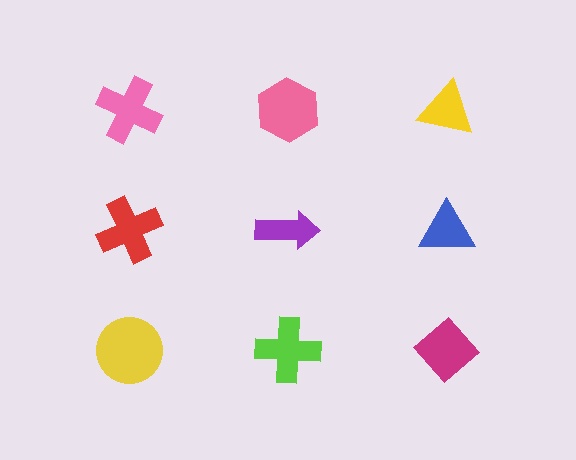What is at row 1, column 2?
A pink hexagon.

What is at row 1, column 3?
A yellow triangle.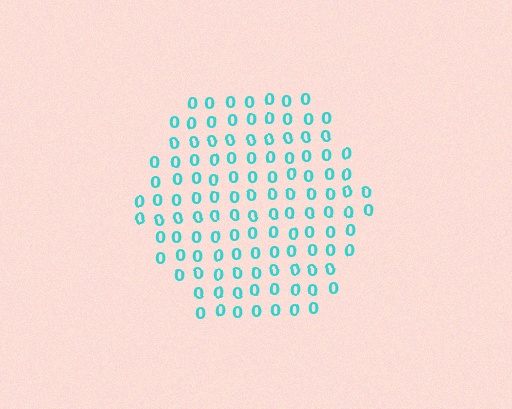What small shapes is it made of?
It is made of small digit 0's.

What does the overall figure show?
The overall figure shows a hexagon.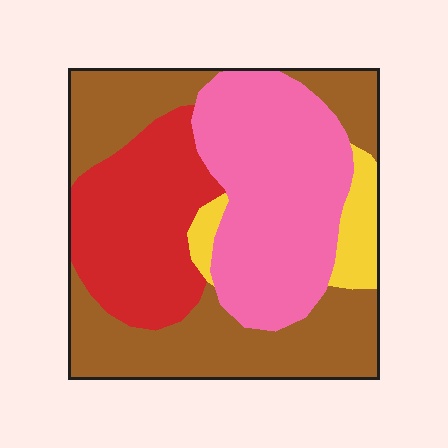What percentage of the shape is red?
Red takes up about one quarter (1/4) of the shape.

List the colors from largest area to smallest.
From largest to smallest: brown, pink, red, yellow.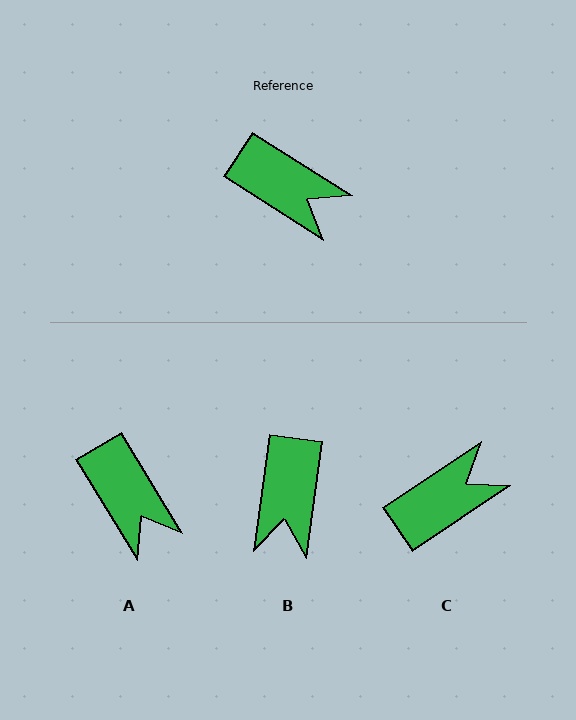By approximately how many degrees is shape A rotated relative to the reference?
Approximately 26 degrees clockwise.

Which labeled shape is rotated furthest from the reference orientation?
C, about 66 degrees away.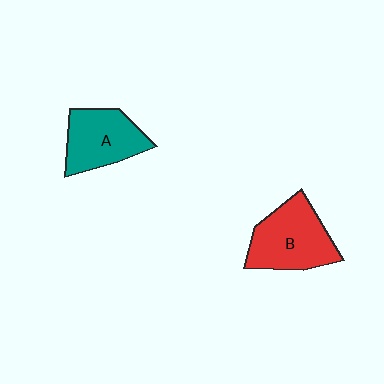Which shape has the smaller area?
Shape A (teal).